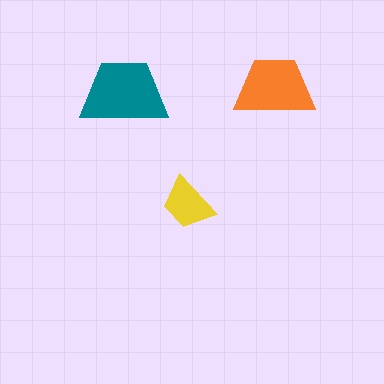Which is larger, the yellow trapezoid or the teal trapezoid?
The teal one.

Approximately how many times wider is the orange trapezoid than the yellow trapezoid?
About 1.5 times wider.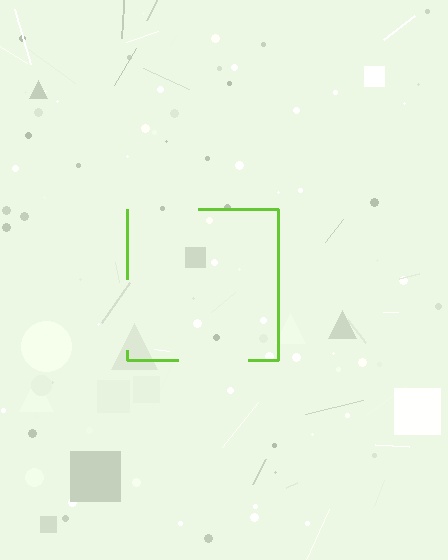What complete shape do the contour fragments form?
The contour fragments form a square.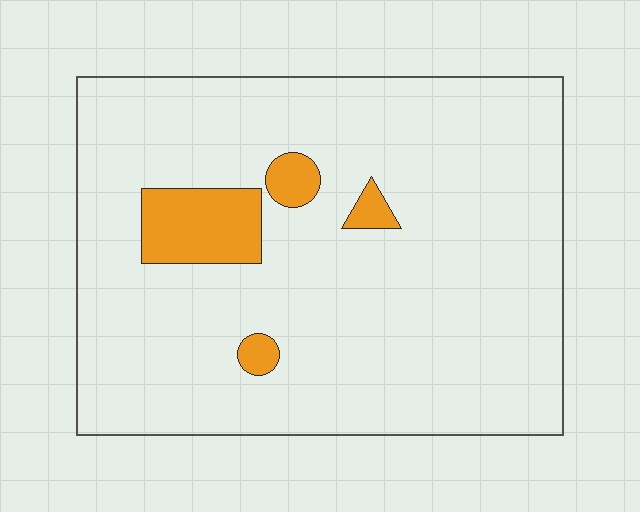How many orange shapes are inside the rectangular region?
4.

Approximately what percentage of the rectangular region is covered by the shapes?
Approximately 10%.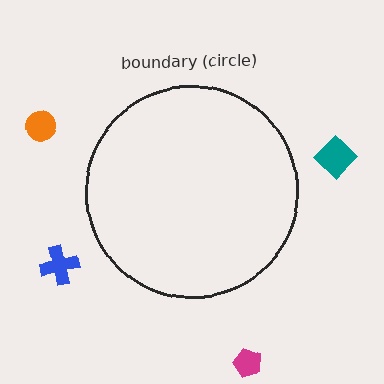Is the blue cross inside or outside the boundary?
Outside.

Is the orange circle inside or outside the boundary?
Outside.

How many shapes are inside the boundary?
0 inside, 4 outside.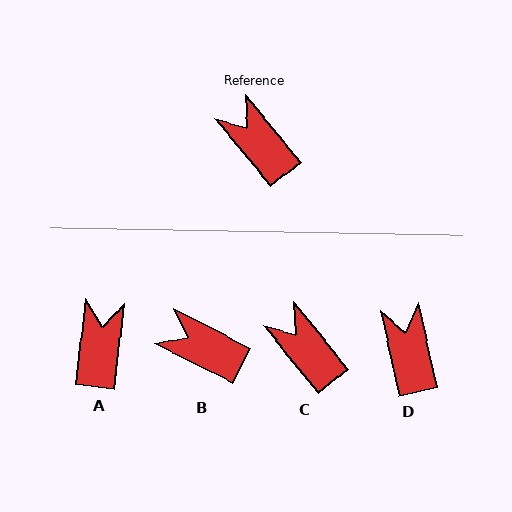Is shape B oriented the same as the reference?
No, it is off by about 24 degrees.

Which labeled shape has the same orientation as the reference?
C.